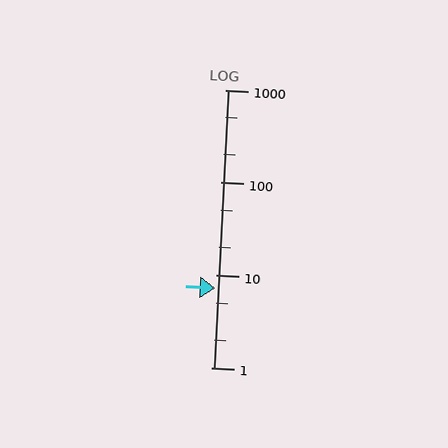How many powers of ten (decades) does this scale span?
The scale spans 3 decades, from 1 to 1000.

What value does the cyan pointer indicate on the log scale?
The pointer indicates approximately 7.2.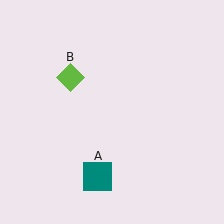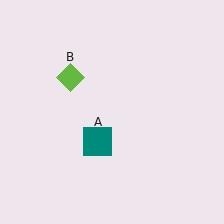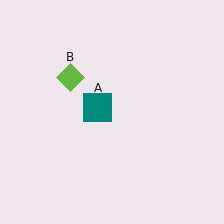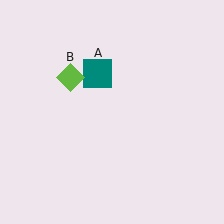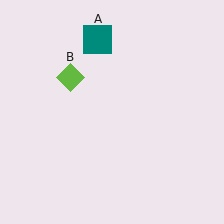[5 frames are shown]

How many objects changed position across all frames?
1 object changed position: teal square (object A).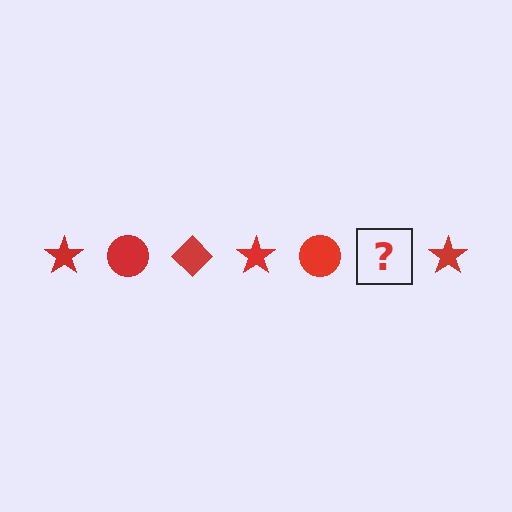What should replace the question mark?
The question mark should be replaced with a red diamond.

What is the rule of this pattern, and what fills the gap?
The rule is that the pattern cycles through star, circle, diamond shapes in red. The gap should be filled with a red diamond.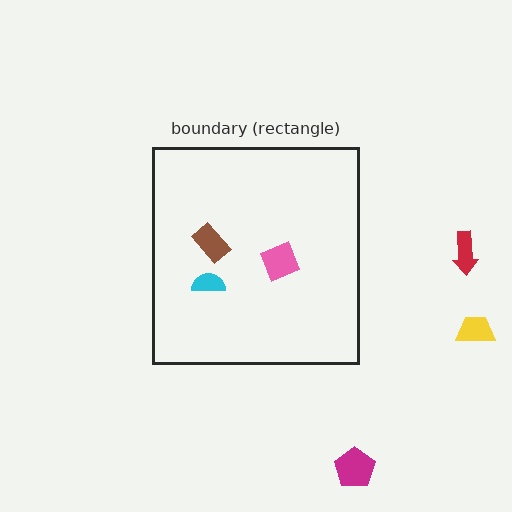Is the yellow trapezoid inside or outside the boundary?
Outside.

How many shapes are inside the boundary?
3 inside, 3 outside.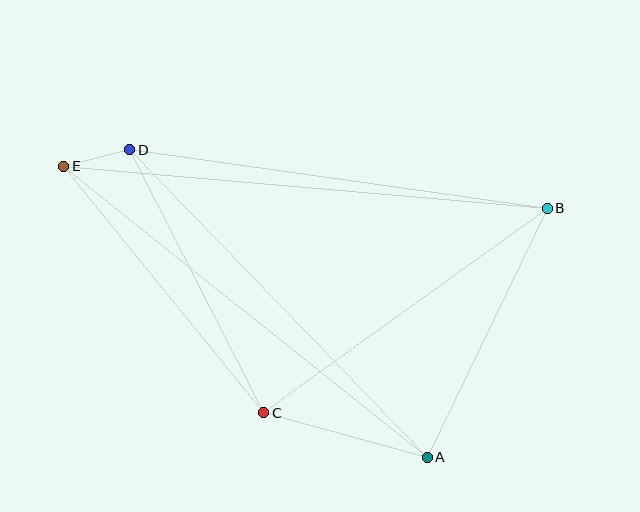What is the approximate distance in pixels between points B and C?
The distance between B and C is approximately 349 pixels.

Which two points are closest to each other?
Points D and E are closest to each other.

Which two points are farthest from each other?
Points B and E are farthest from each other.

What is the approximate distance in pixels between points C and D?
The distance between C and D is approximately 295 pixels.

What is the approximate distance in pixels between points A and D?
The distance between A and D is approximately 428 pixels.